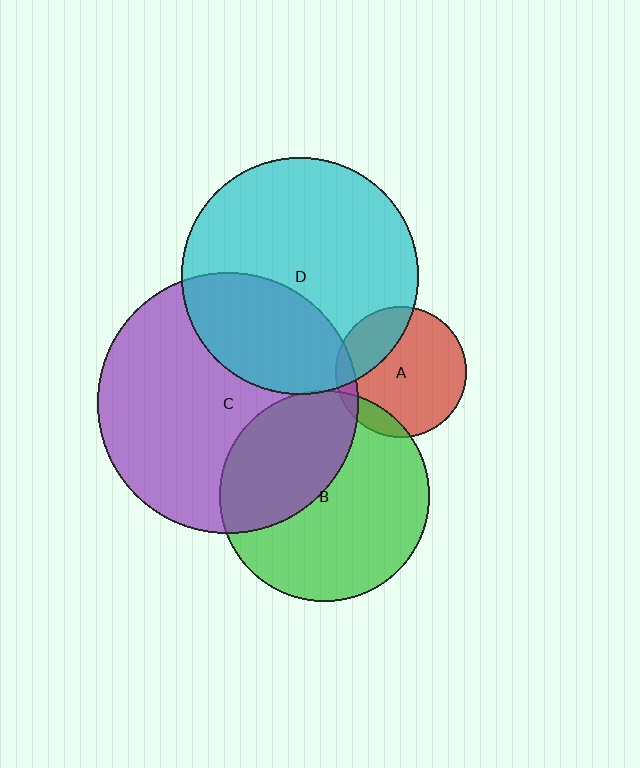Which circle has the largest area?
Circle C (purple).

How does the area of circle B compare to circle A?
Approximately 2.6 times.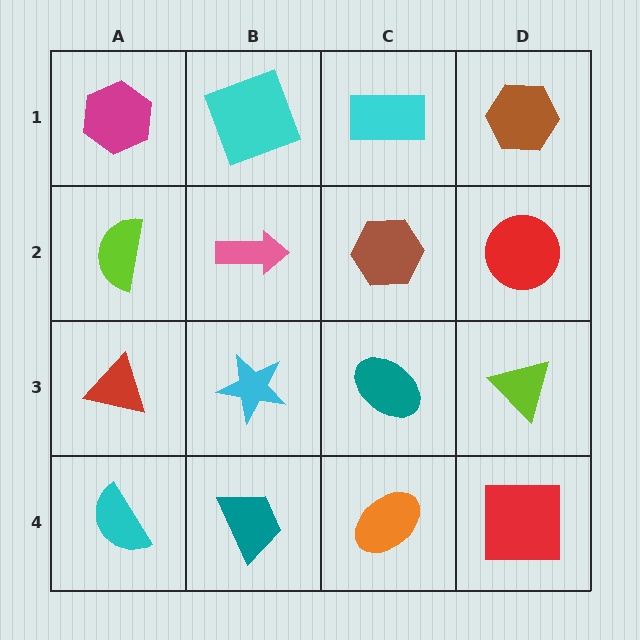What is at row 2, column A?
A lime semicircle.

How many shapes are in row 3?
4 shapes.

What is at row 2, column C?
A brown hexagon.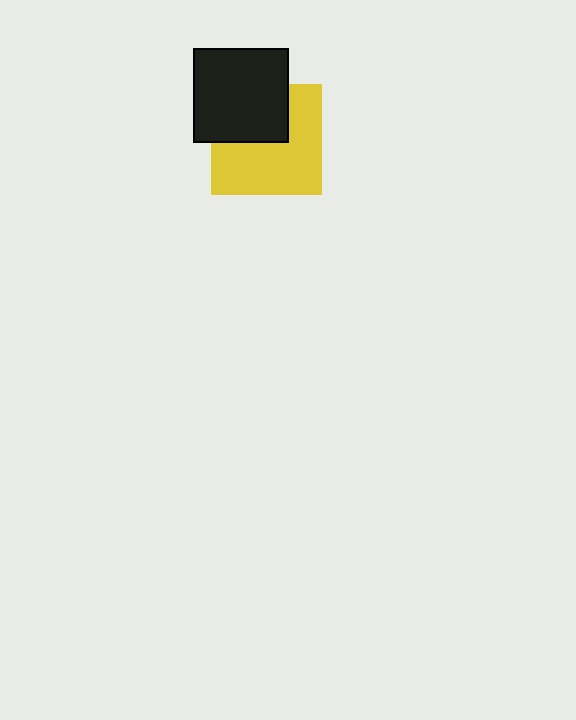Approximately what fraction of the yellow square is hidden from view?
Roughly 38% of the yellow square is hidden behind the black square.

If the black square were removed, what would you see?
You would see the complete yellow square.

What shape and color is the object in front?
The object in front is a black square.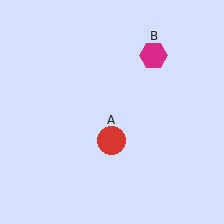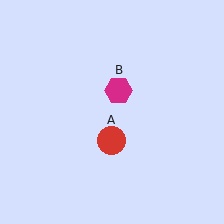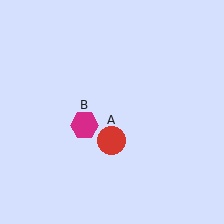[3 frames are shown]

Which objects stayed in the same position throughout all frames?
Red circle (object A) remained stationary.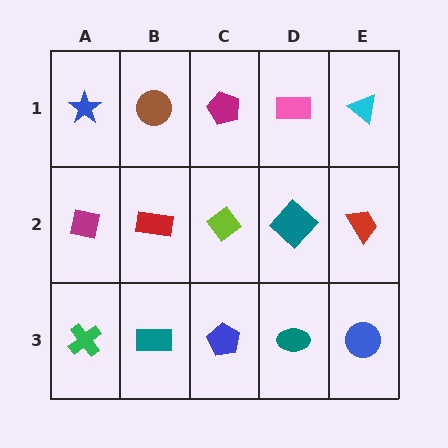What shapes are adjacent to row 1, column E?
A red trapezoid (row 2, column E), a pink rectangle (row 1, column D).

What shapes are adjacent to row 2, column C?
A magenta pentagon (row 1, column C), a blue pentagon (row 3, column C), a red rectangle (row 2, column B), a teal diamond (row 2, column D).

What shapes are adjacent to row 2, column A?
A blue star (row 1, column A), a green cross (row 3, column A), a red rectangle (row 2, column B).